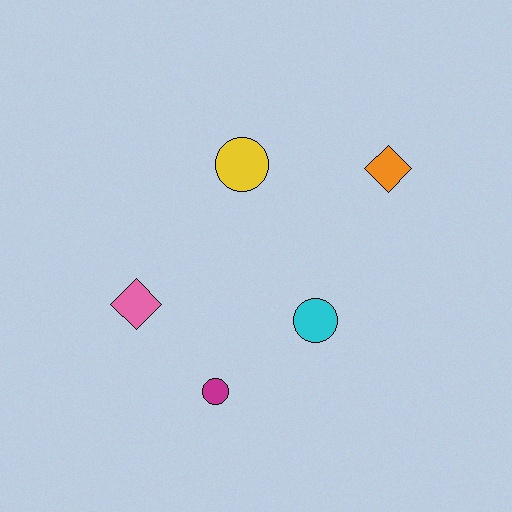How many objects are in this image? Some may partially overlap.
There are 5 objects.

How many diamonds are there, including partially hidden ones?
There are 2 diamonds.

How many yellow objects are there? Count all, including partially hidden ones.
There is 1 yellow object.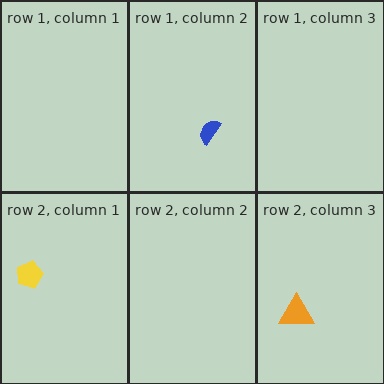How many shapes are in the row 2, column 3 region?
1.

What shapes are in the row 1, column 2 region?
The blue semicircle.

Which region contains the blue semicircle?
The row 1, column 2 region.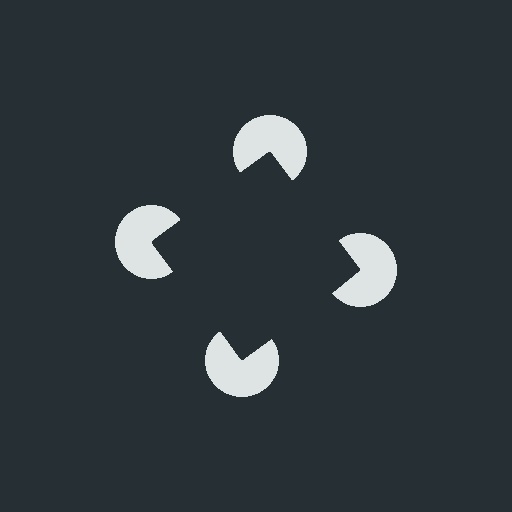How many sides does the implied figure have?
4 sides.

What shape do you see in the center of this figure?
An illusory square — its edges are inferred from the aligned wedge cuts in the pac-man discs, not physically drawn.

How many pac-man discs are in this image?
There are 4 — one at each vertex of the illusory square.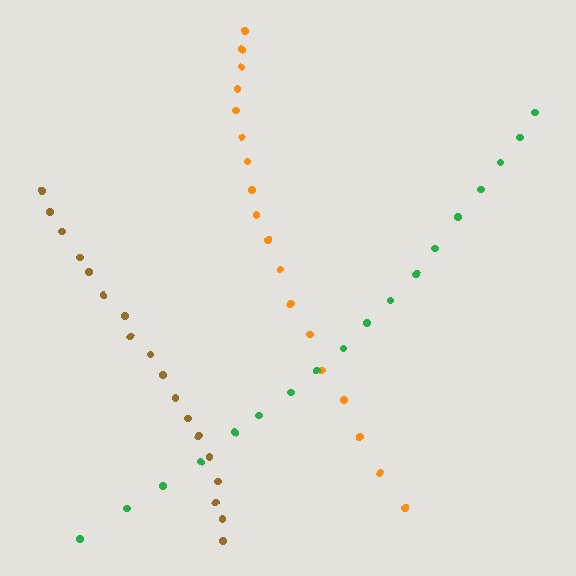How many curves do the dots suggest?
There are 3 distinct paths.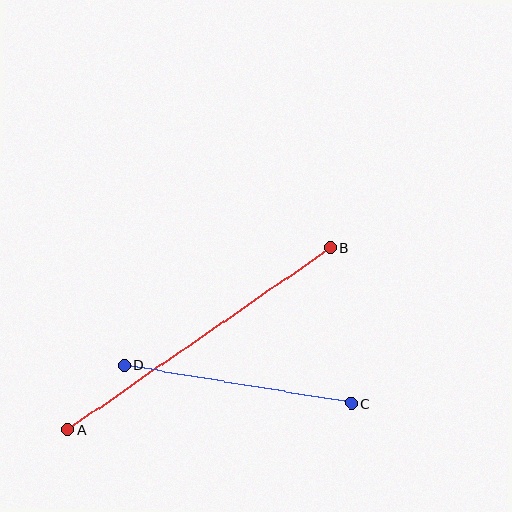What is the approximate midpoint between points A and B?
The midpoint is at approximately (199, 339) pixels.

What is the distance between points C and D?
The distance is approximately 230 pixels.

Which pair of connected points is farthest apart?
Points A and B are farthest apart.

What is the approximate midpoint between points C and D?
The midpoint is at approximately (238, 384) pixels.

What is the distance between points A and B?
The distance is approximately 319 pixels.